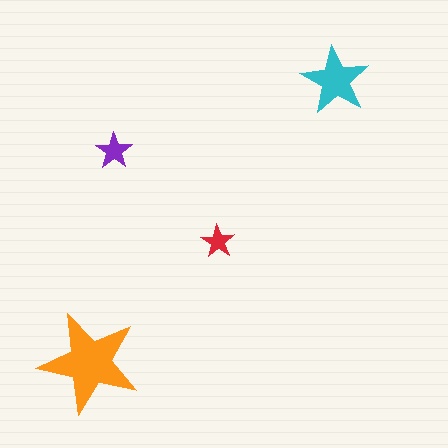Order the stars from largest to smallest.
the orange one, the cyan one, the purple one, the red one.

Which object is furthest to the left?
The orange star is leftmost.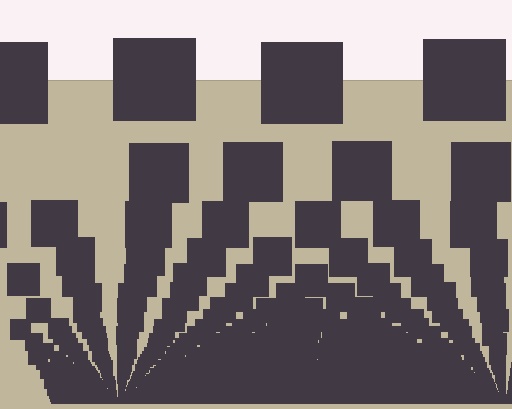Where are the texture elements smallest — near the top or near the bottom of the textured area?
Near the bottom.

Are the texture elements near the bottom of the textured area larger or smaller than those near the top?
Smaller. The gradient is inverted — elements near the bottom are smaller and denser.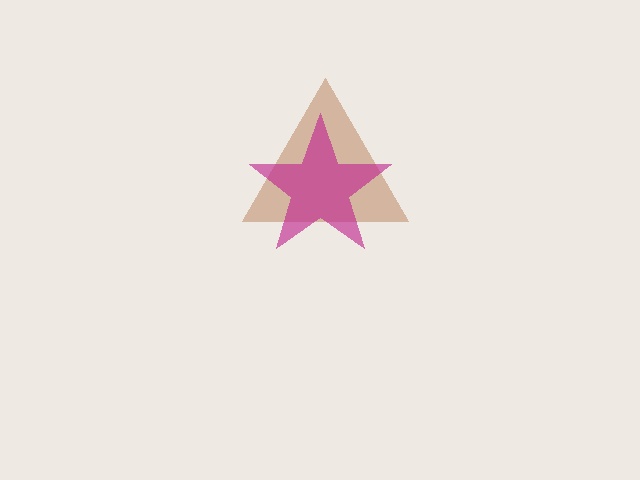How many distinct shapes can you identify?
There are 2 distinct shapes: a brown triangle, a magenta star.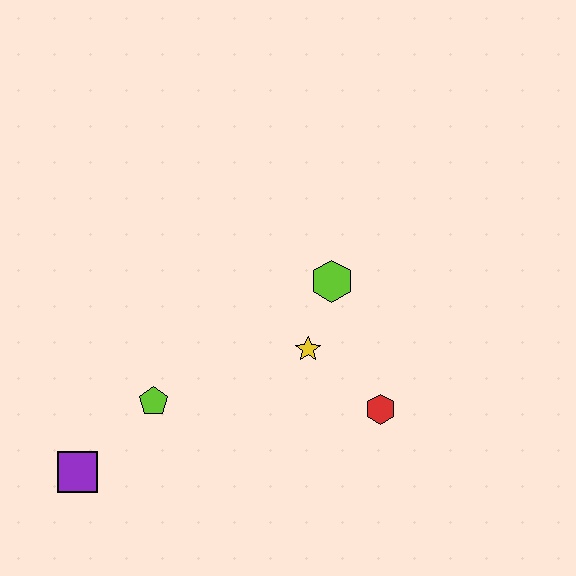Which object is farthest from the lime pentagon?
The red hexagon is farthest from the lime pentagon.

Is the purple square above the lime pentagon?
No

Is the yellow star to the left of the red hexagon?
Yes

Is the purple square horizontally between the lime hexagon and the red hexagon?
No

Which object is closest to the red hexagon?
The yellow star is closest to the red hexagon.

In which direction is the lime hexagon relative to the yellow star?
The lime hexagon is above the yellow star.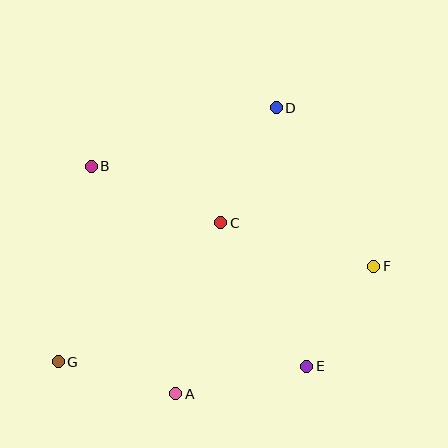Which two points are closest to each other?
Points E and F are closest to each other.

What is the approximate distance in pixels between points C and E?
The distance between C and E is approximately 167 pixels.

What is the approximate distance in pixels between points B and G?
The distance between B and G is approximately 198 pixels.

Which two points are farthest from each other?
Points D and G are farthest from each other.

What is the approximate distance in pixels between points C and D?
The distance between C and D is approximately 128 pixels.